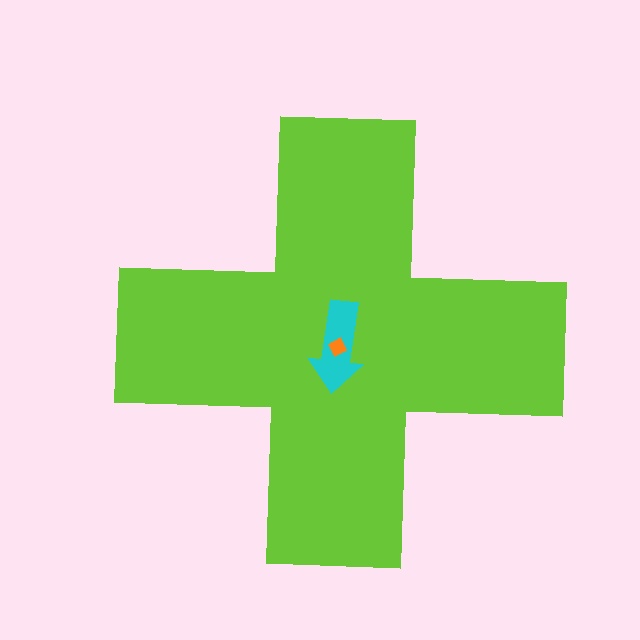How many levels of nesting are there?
3.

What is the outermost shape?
The lime cross.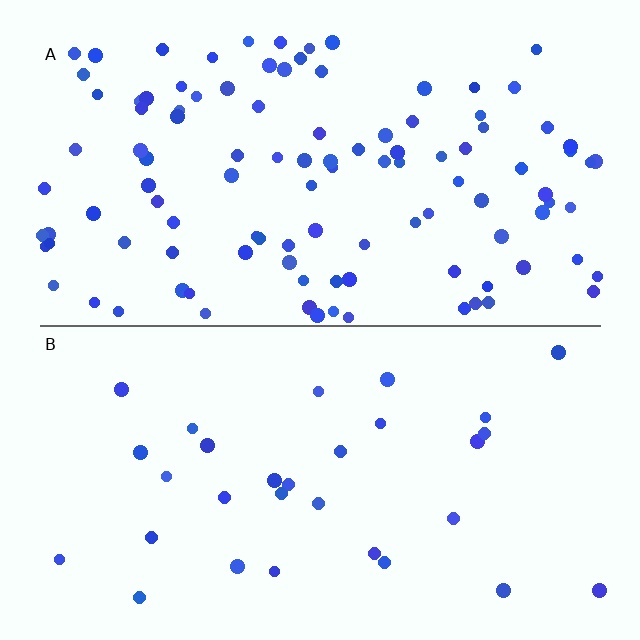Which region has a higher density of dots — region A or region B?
A (the top).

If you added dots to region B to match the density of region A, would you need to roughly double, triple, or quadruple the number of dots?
Approximately quadruple.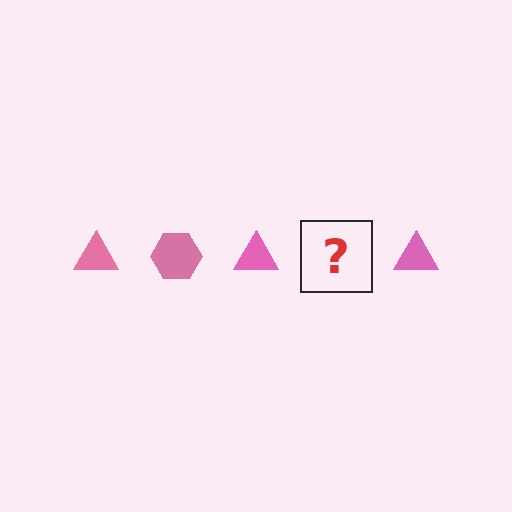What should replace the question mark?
The question mark should be replaced with a pink hexagon.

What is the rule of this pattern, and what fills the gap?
The rule is that the pattern cycles through triangle, hexagon shapes in pink. The gap should be filled with a pink hexagon.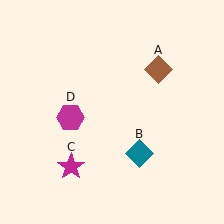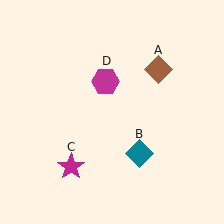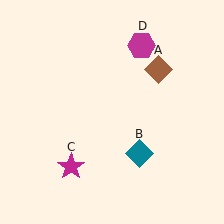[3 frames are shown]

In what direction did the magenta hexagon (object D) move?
The magenta hexagon (object D) moved up and to the right.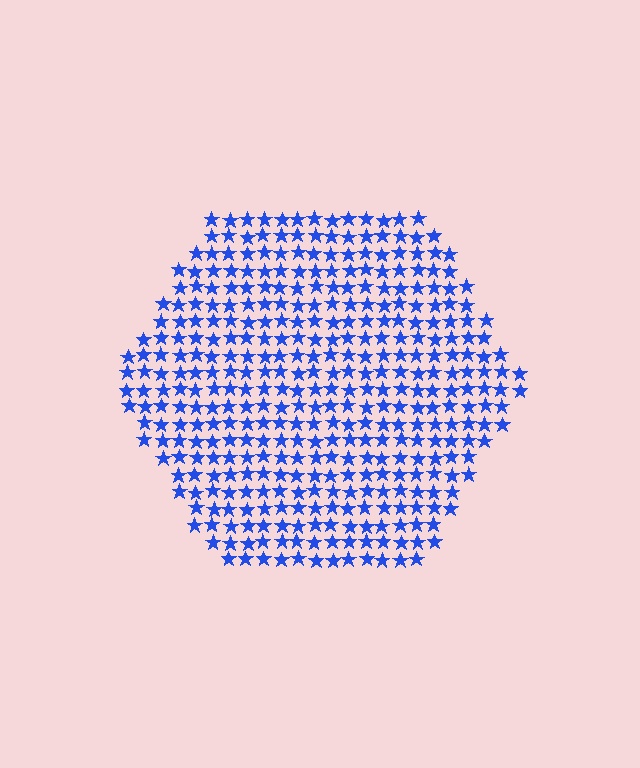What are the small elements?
The small elements are stars.